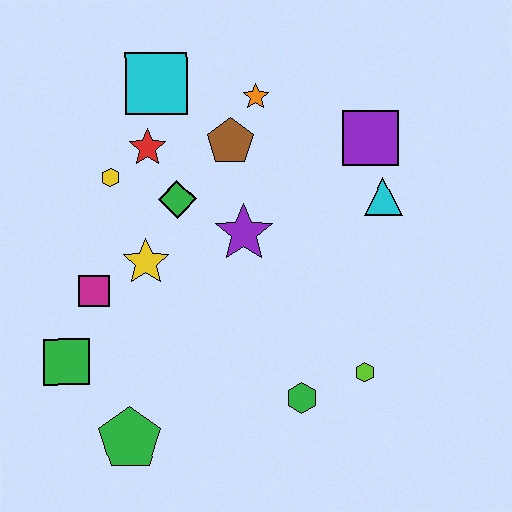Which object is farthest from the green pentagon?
The purple square is farthest from the green pentagon.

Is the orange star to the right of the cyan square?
Yes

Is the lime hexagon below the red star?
Yes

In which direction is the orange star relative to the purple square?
The orange star is to the left of the purple square.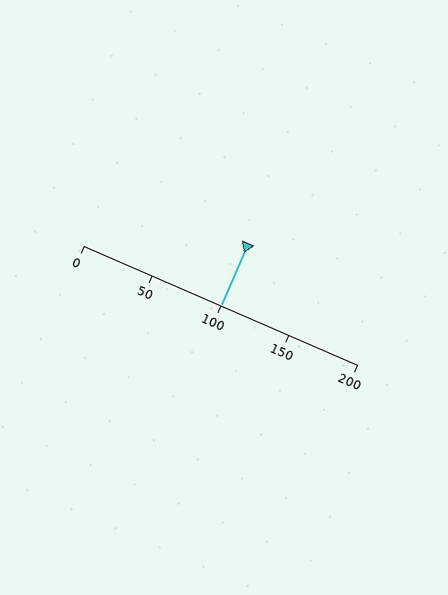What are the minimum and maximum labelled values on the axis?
The axis runs from 0 to 200.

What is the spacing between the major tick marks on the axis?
The major ticks are spaced 50 apart.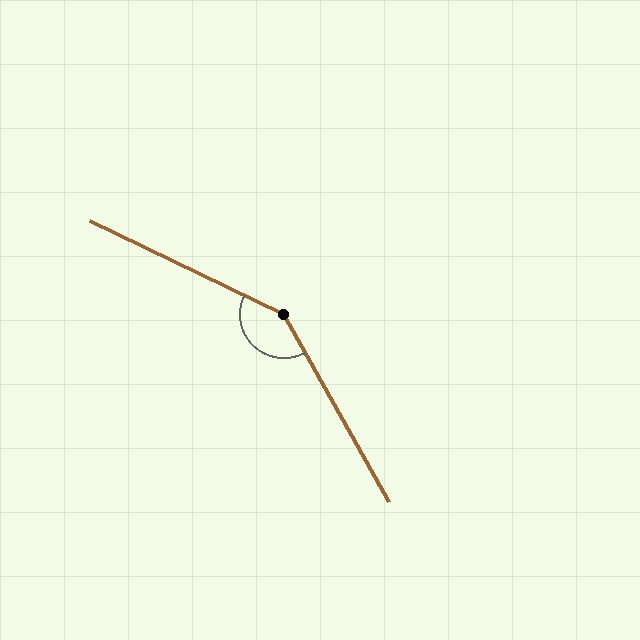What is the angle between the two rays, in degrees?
Approximately 145 degrees.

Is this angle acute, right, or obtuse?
It is obtuse.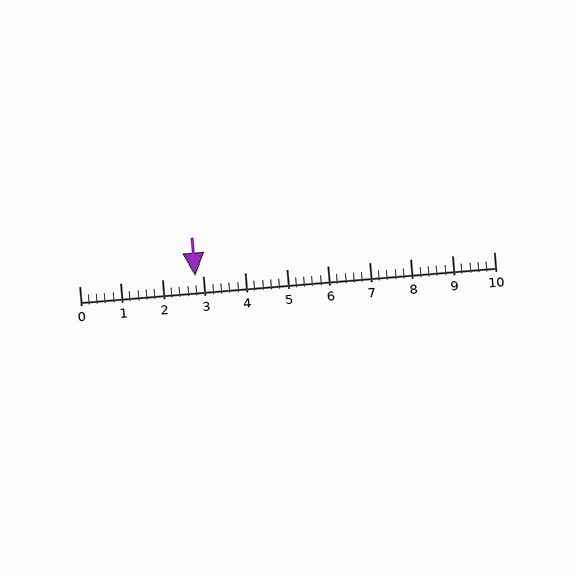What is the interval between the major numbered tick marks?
The major tick marks are spaced 1 units apart.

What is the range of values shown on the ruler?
The ruler shows values from 0 to 10.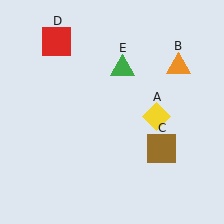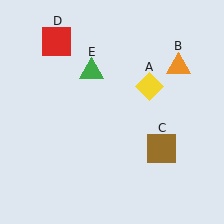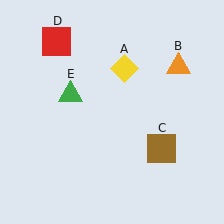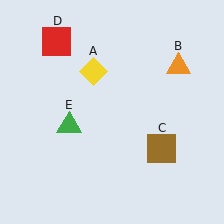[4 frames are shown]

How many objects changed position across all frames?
2 objects changed position: yellow diamond (object A), green triangle (object E).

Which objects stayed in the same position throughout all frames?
Orange triangle (object B) and brown square (object C) and red square (object D) remained stationary.